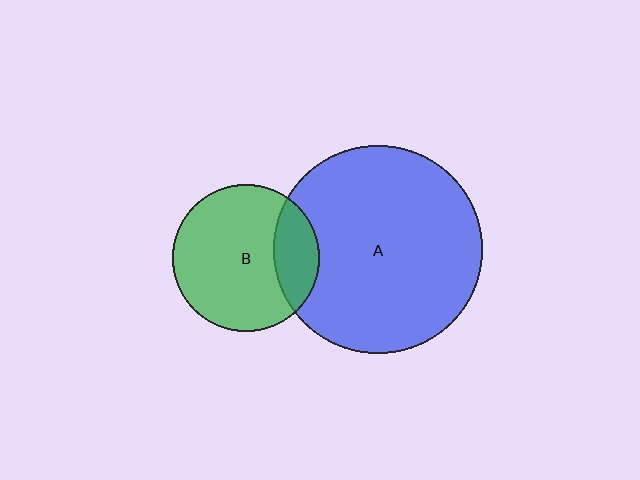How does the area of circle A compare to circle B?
Approximately 2.0 times.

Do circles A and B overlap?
Yes.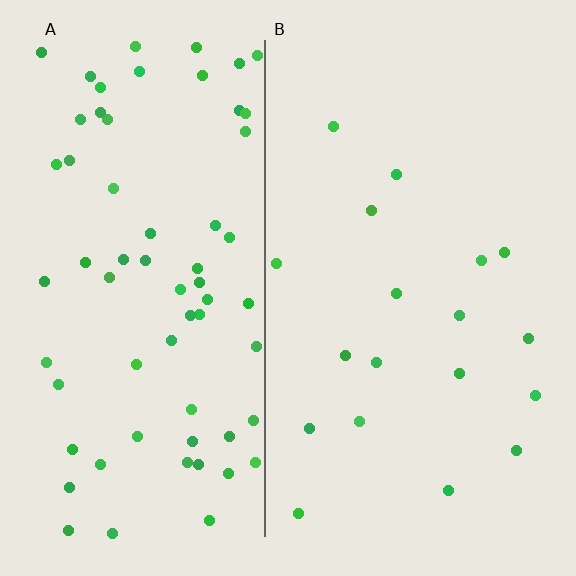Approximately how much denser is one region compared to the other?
Approximately 3.6× — region A over region B.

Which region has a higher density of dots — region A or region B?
A (the left).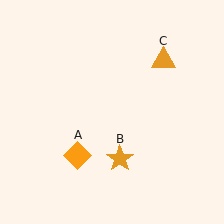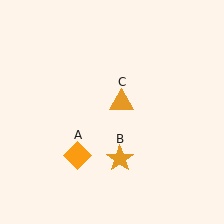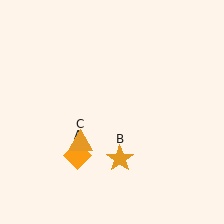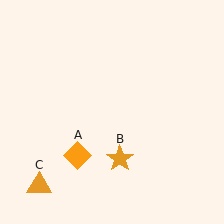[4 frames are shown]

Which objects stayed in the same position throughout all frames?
Orange diamond (object A) and orange star (object B) remained stationary.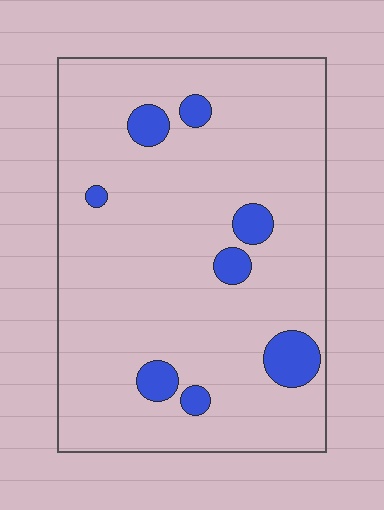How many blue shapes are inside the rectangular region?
8.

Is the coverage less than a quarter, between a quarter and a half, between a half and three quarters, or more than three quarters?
Less than a quarter.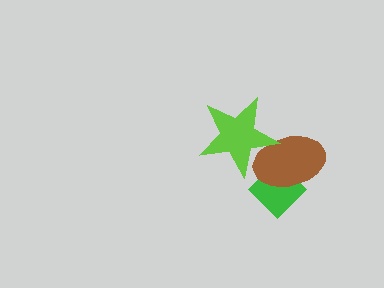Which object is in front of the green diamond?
The brown ellipse is in front of the green diamond.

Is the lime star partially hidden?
No, no other shape covers it.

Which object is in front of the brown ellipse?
The lime star is in front of the brown ellipse.